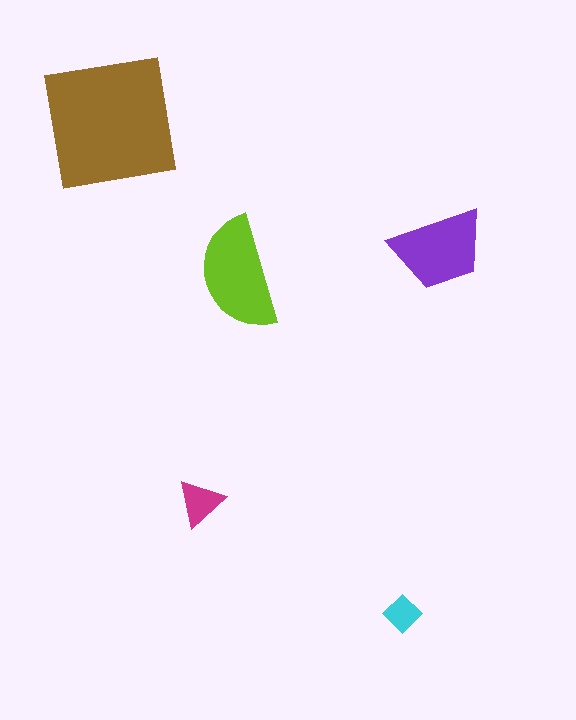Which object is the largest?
The brown square.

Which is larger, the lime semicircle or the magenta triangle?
The lime semicircle.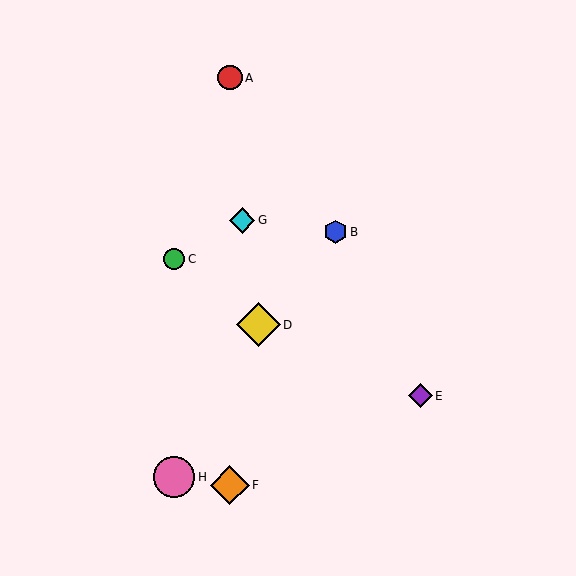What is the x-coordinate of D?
Object D is at x≈258.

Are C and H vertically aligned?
Yes, both are at x≈174.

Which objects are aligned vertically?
Objects C, H are aligned vertically.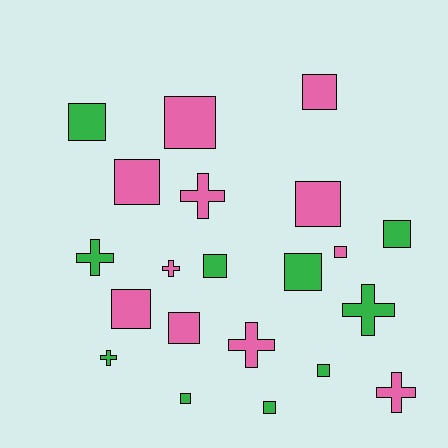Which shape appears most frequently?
Square, with 14 objects.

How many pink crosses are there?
There are 4 pink crosses.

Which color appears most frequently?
Pink, with 11 objects.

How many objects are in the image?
There are 21 objects.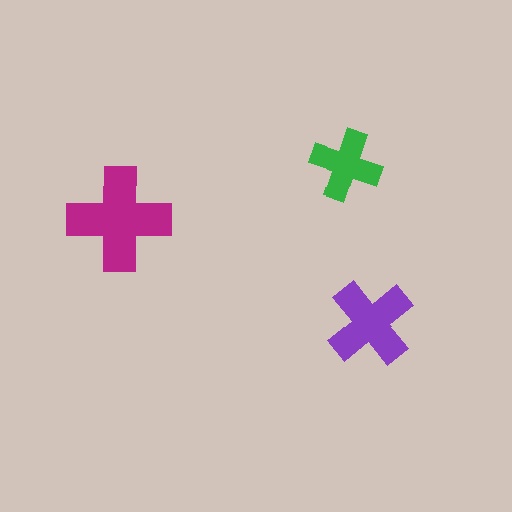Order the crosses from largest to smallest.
the magenta one, the purple one, the green one.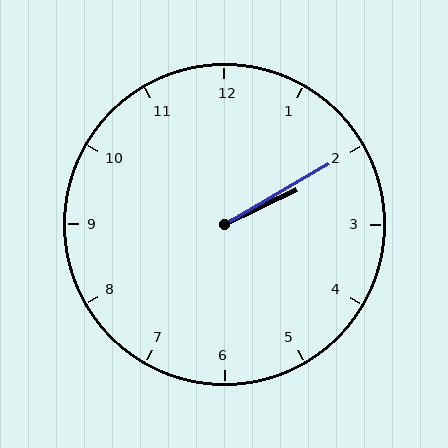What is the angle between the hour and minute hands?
Approximately 5 degrees.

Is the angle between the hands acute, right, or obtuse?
It is acute.